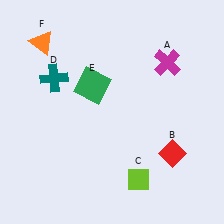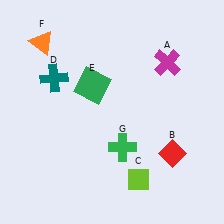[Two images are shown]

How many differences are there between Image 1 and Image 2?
There is 1 difference between the two images.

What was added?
A green cross (G) was added in Image 2.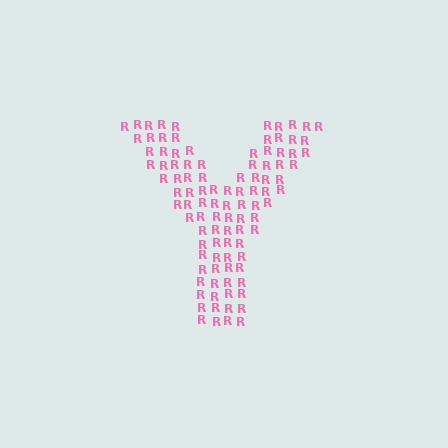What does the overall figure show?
The overall figure shows the letter Y.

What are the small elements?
The small elements are letter R's.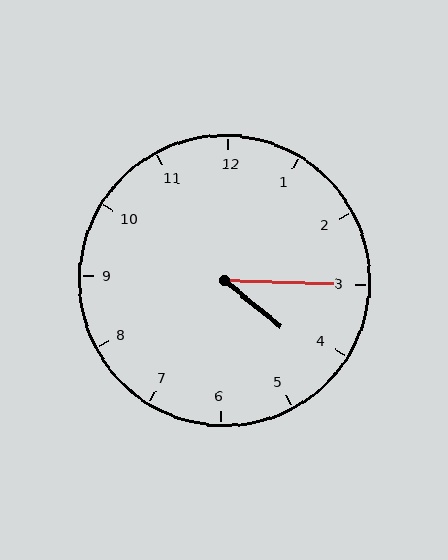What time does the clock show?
4:15.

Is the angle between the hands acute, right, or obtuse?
It is acute.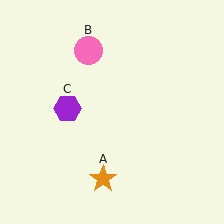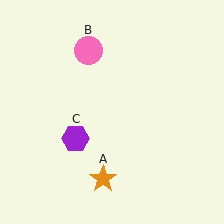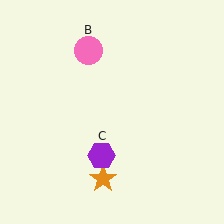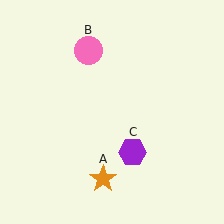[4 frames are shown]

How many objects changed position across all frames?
1 object changed position: purple hexagon (object C).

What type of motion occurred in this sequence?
The purple hexagon (object C) rotated counterclockwise around the center of the scene.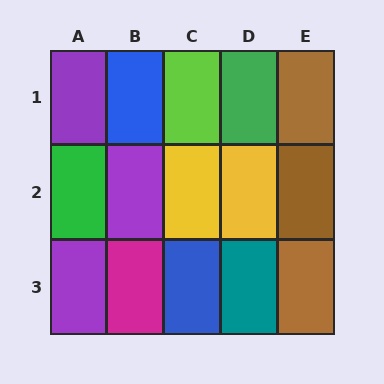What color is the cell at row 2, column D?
Yellow.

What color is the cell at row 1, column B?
Blue.